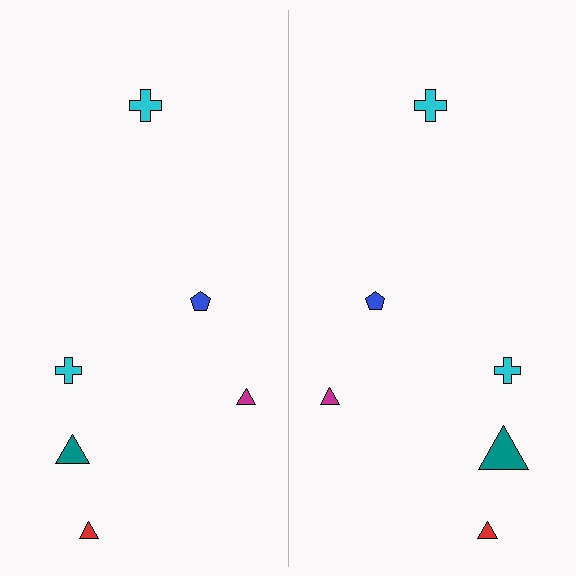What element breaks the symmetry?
The teal triangle on the right side has a different size than its mirror counterpart.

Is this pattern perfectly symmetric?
No, the pattern is not perfectly symmetric. The teal triangle on the right side has a different size than its mirror counterpart.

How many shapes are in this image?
There are 12 shapes in this image.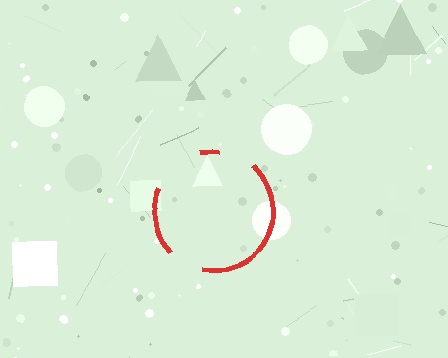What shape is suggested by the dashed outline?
The dashed outline suggests a circle.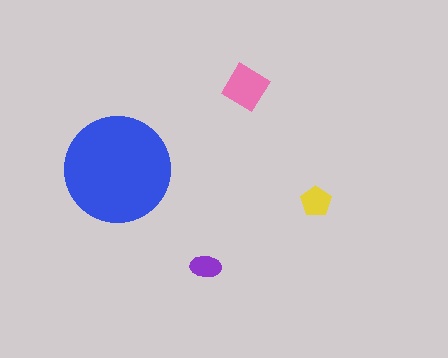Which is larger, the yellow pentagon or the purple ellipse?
The yellow pentagon.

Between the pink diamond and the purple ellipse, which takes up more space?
The pink diamond.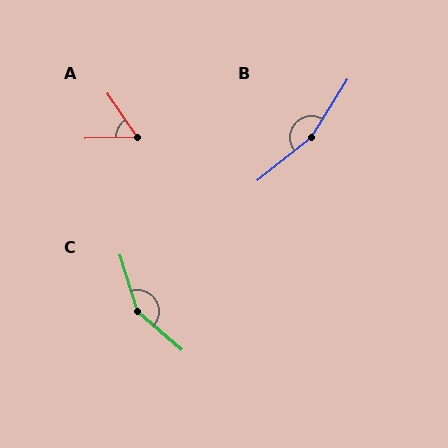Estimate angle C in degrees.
Approximately 148 degrees.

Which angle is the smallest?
A, at approximately 58 degrees.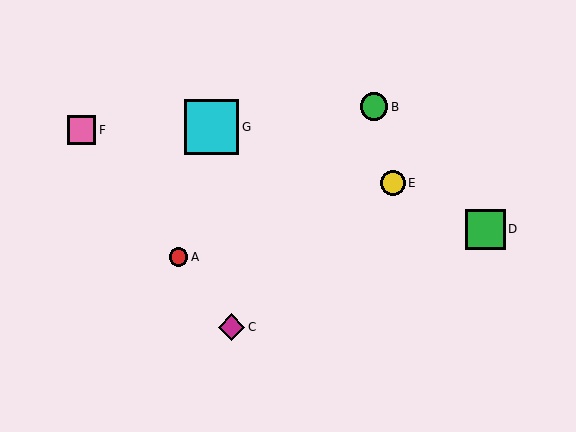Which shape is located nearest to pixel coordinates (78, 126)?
The pink square (labeled F) at (81, 130) is nearest to that location.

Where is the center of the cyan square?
The center of the cyan square is at (212, 127).